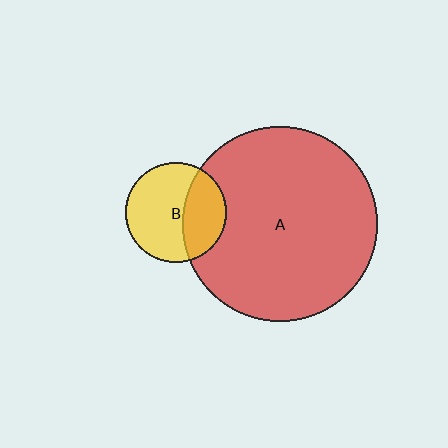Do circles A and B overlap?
Yes.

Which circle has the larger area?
Circle A (red).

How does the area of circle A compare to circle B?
Approximately 3.8 times.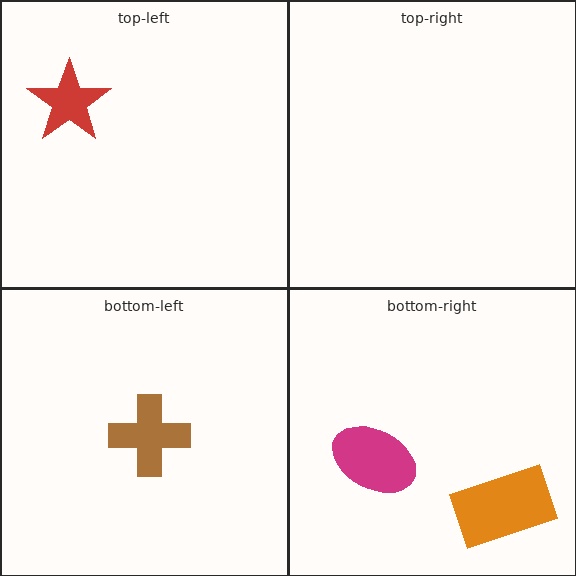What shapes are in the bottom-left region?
The brown cross.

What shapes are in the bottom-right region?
The orange rectangle, the magenta ellipse.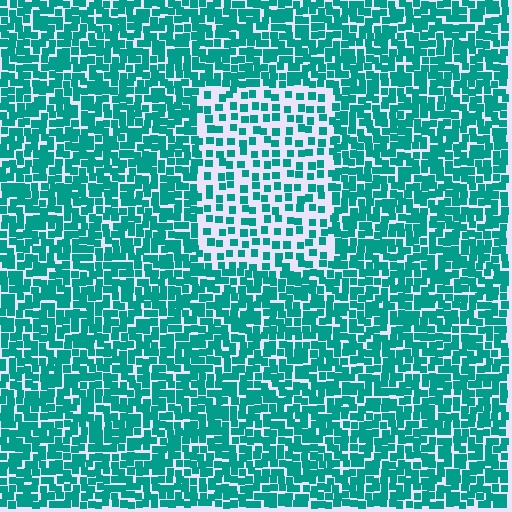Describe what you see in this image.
The image contains small teal elements arranged at two different densities. A rectangle-shaped region is visible where the elements are less densely packed than the surrounding area.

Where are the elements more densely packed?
The elements are more densely packed outside the rectangle boundary.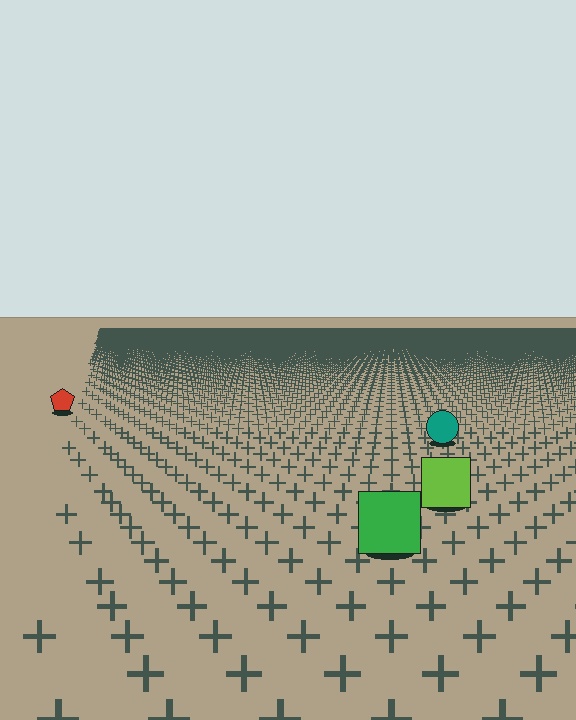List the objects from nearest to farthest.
From nearest to farthest: the green square, the lime square, the teal circle, the red pentagon.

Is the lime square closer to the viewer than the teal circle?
Yes. The lime square is closer — you can tell from the texture gradient: the ground texture is coarser near it.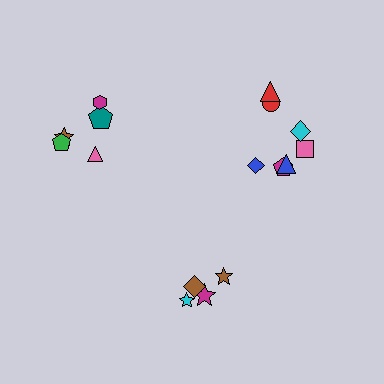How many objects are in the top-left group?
There are 5 objects.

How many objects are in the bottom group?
There are 4 objects.